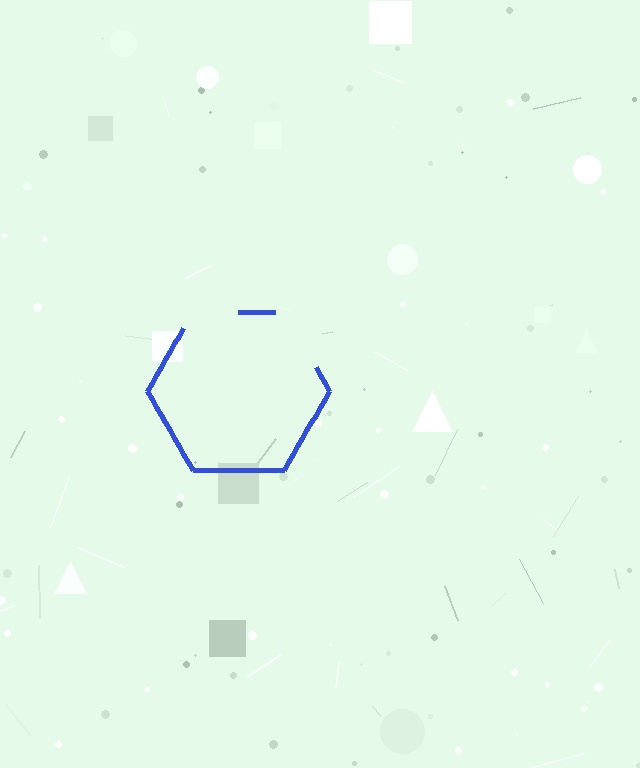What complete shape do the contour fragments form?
The contour fragments form a hexagon.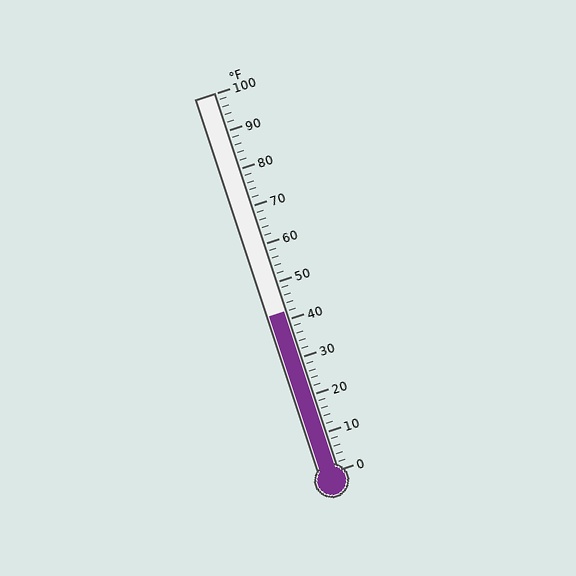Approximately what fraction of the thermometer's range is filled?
The thermometer is filled to approximately 40% of its range.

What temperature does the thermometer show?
The thermometer shows approximately 42°F.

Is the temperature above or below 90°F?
The temperature is below 90°F.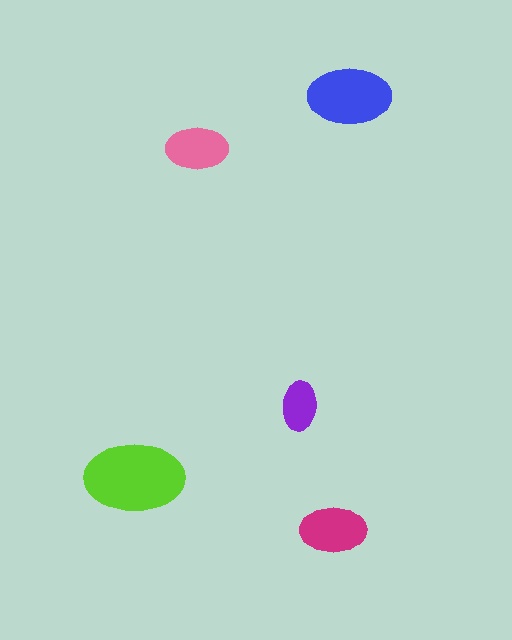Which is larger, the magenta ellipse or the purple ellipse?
The magenta one.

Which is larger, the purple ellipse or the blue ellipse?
The blue one.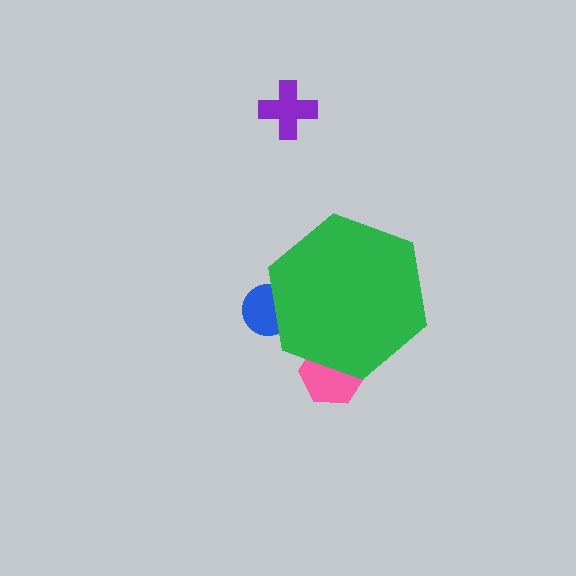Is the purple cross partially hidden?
No, the purple cross is fully visible.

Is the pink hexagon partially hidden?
Yes, the pink hexagon is partially hidden behind the green hexagon.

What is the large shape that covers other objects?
A green hexagon.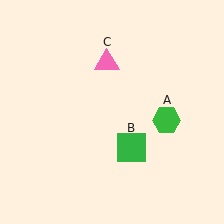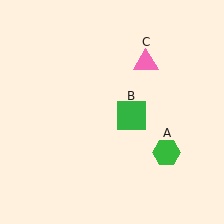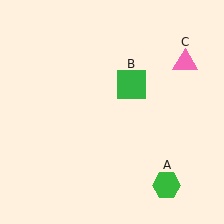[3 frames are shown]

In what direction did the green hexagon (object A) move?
The green hexagon (object A) moved down.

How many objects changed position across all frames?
3 objects changed position: green hexagon (object A), green square (object B), pink triangle (object C).